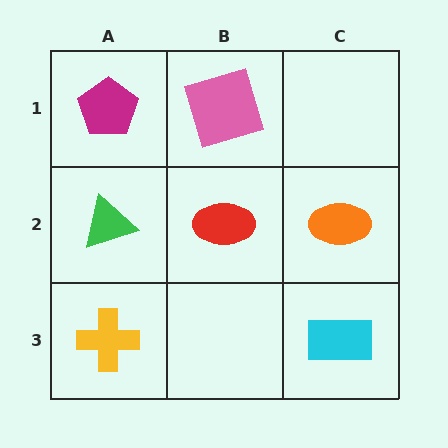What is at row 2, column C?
An orange ellipse.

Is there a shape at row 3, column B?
No, that cell is empty.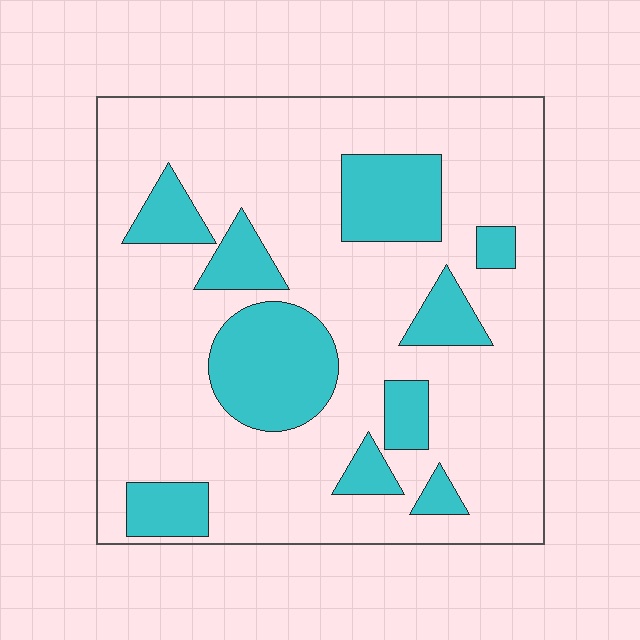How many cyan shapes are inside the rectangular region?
10.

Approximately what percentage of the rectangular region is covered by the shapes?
Approximately 25%.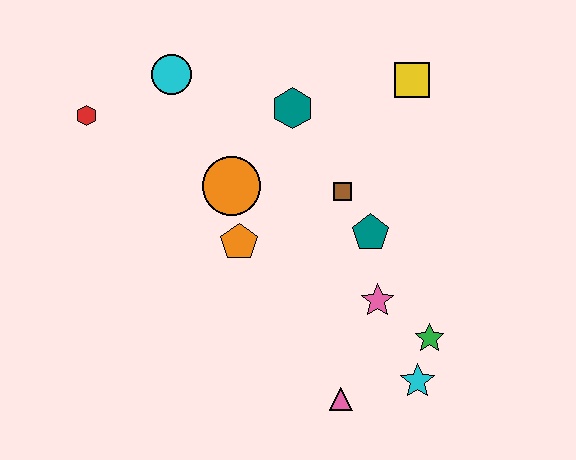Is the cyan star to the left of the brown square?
No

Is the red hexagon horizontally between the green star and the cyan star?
No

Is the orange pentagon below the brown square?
Yes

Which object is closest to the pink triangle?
The cyan star is closest to the pink triangle.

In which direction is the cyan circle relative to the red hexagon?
The cyan circle is to the right of the red hexagon.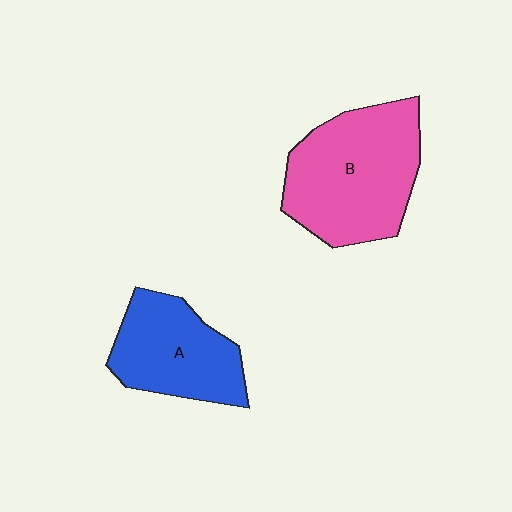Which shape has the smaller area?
Shape A (blue).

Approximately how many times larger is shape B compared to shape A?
Approximately 1.4 times.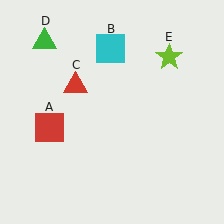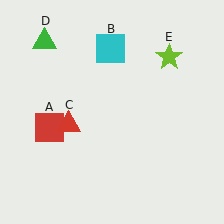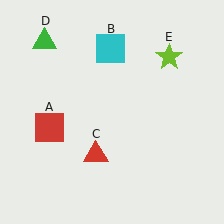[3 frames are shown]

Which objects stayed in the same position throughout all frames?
Red square (object A) and cyan square (object B) and green triangle (object D) and lime star (object E) remained stationary.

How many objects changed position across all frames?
1 object changed position: red triangle (object C).